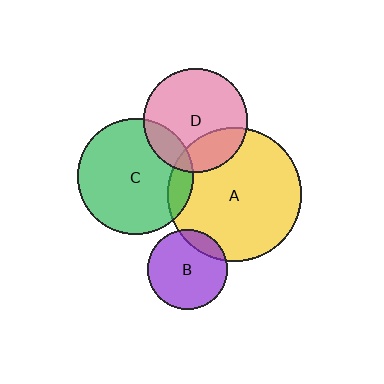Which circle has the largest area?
Circle A (yellow).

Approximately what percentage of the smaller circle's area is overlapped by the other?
Approximately 15%.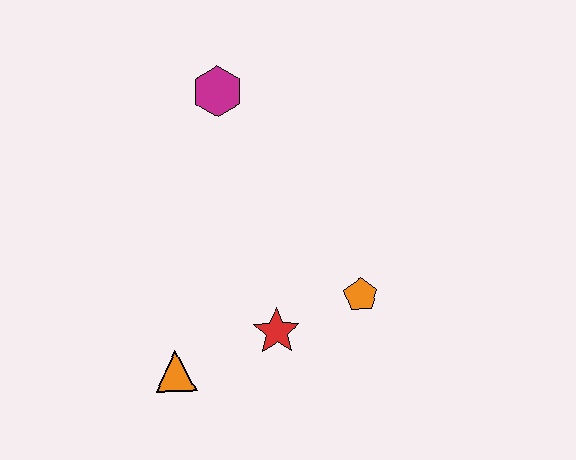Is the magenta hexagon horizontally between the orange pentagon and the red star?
No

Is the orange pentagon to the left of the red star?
No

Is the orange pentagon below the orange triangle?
No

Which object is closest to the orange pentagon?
The red star is closest to the orange pentagon.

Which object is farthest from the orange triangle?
The magenta hexagon is farthest from the orange triangle.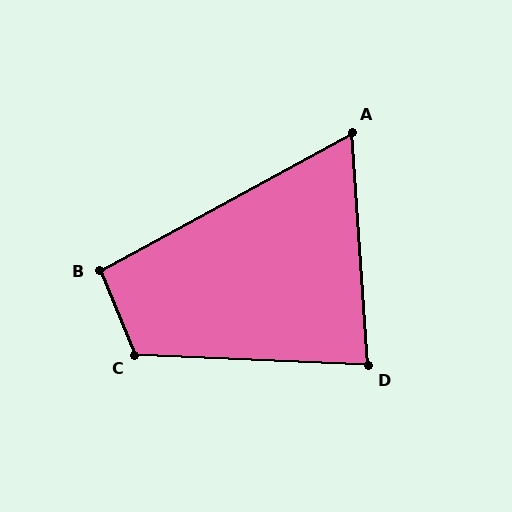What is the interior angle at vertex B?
Approximately 96 degrees (obtuse).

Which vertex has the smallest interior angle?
A, at approximately 65 degrees.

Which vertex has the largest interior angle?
C, at approximately 115 degrees.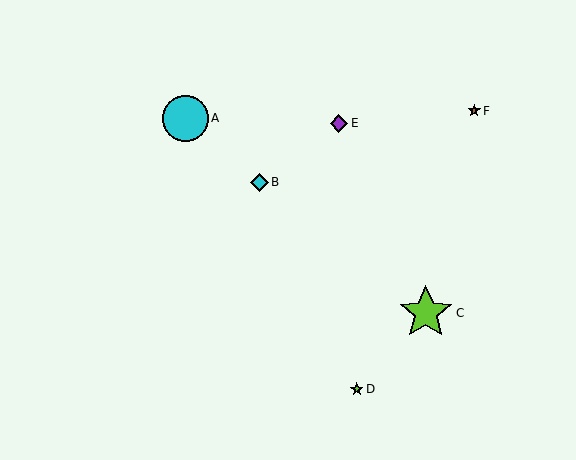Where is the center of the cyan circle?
The center of the cyan circle is at (185, 118).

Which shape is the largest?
The lime star (labeled C) is the largest.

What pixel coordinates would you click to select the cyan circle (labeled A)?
Click at (185, 118) to select the cyan circle A.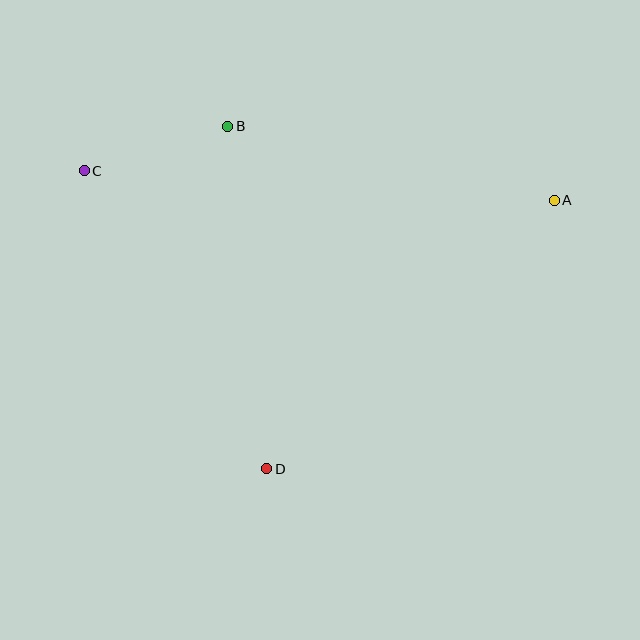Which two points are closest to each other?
Points B and C are closest to each other.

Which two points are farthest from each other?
Points A and C are farthest from each other.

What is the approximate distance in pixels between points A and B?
The distance between A and B is approximately 335 pixels.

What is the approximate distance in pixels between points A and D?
The distance between A and D is approximately 394 pixels.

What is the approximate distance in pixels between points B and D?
The distance between B and D is approximately 345 pixels.